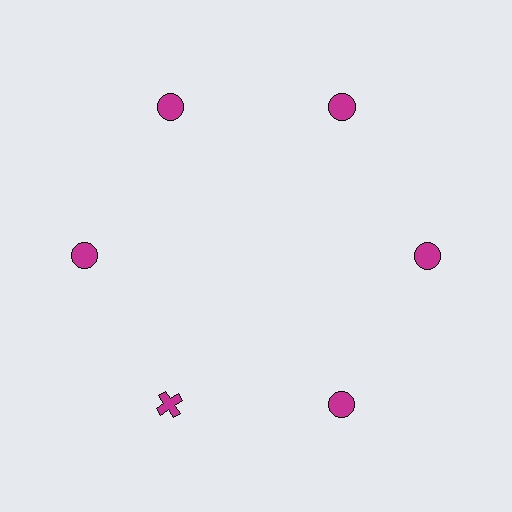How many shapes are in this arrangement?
There are 6 shapes arranged in a ring pattern.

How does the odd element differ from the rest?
It has a different shape: cross instead of circle.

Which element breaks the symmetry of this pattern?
The magenta cross at roughly the 7 o'clock position breaks the symmetry. All other shapes are magenta circles.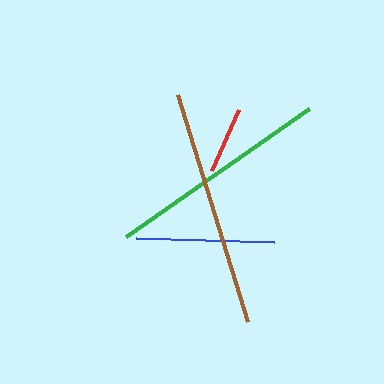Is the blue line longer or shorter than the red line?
The blue line is longer than the red line.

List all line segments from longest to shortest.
From longest to shortest: brown, green, blue, red.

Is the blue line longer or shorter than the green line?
The green line is longer than the blue line.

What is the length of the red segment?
The red segment is approximately 66 pixels long.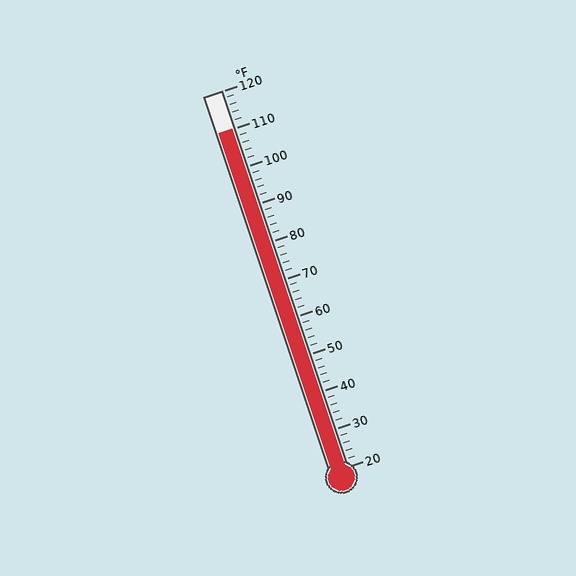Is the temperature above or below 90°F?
The temperature is above 90°F.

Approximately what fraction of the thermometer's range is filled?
The thermometer is filled to approximately 90% of its range.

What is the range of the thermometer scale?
The thermometer scale ranges from 20°F to 120°F.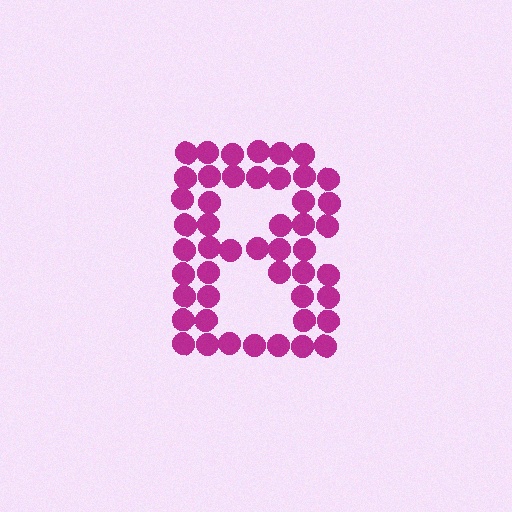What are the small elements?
The small elements are circles.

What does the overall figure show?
The overall figure shows the letter B.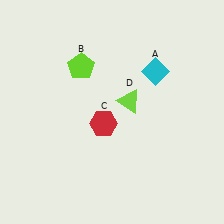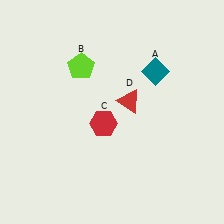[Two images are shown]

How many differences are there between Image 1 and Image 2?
There are 2 differences between the two images.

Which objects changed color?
A changed from cyan to teal. D changed from lime to red.